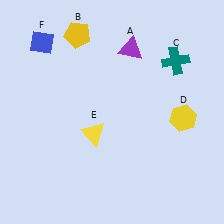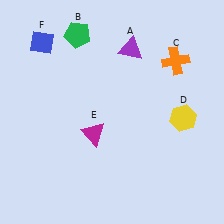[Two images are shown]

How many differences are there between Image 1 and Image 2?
There are 3 differences between the two images.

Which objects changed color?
B changed from yellow to green. C changed from teal to orange. E changed from yellow to magenta.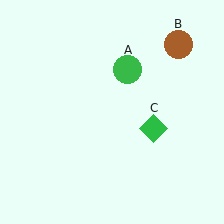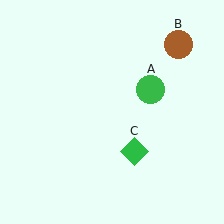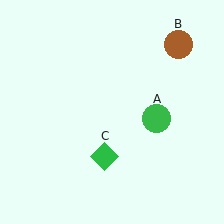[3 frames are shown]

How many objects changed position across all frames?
2 objects changed position: green circle (object A), green diamond (object C).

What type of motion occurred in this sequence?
The green circle (object A), green diamond (object C) rotated clockwise around the center of the scene.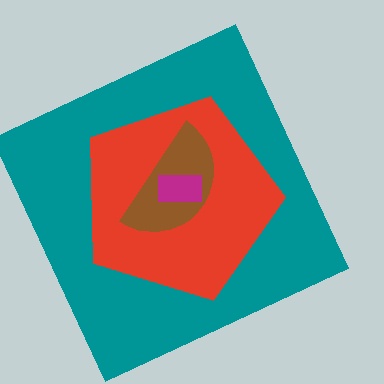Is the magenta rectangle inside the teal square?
Yes.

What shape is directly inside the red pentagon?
The brown semicircle.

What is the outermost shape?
The teal square.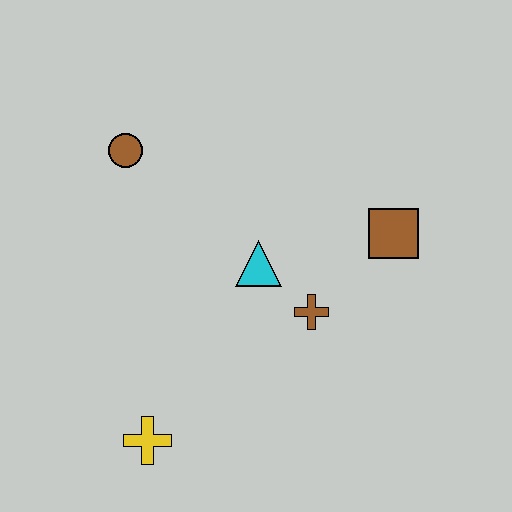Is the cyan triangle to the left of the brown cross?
Yes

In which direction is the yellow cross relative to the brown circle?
The yellow cross is below the brown circle.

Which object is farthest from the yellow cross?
The brown square is farthest from the yellow cross.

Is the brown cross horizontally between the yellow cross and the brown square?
Yes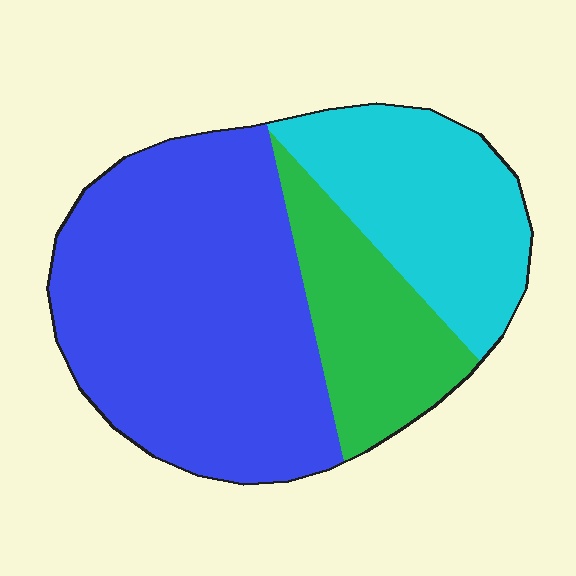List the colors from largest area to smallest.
From largest to smallest: blue, cyan, green.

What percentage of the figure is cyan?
Cyan covers roughly 25% of the figure.